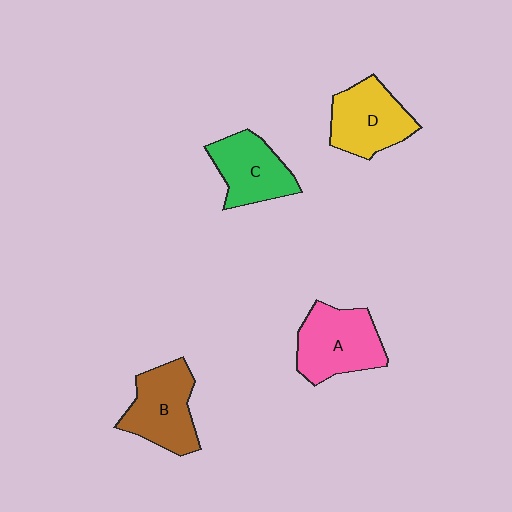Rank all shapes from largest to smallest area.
From largest to smallest: A (pink), B (brown), D (yellow), C (green).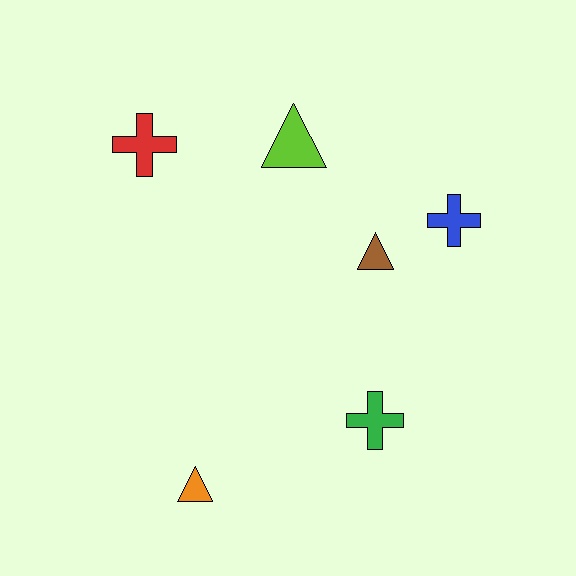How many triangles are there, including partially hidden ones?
There are 3 triangles.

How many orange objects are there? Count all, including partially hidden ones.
There is 1 orange object.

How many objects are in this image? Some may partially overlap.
There are 6 objects.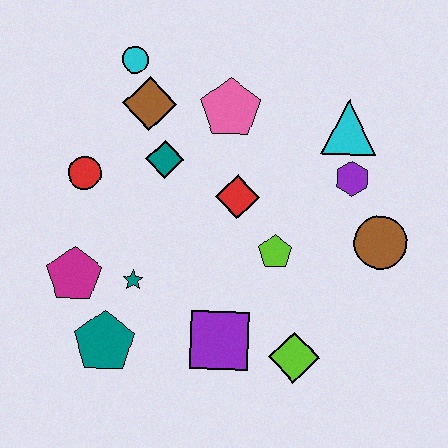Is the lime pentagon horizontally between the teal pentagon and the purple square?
No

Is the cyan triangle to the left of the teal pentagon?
No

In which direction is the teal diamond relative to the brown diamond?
The teal diamond is below the brown diamond.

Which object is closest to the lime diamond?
The purple square is closest to the lime diamond.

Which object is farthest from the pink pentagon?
The teal pentagon is farthest from the pink pentagon.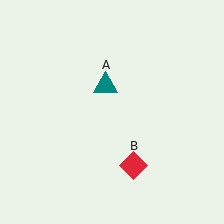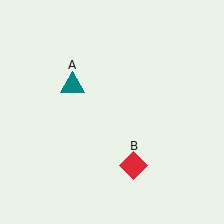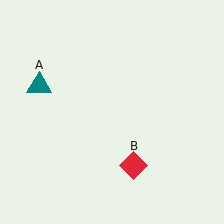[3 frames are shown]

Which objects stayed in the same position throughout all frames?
Red diamond (object B) remained stationary.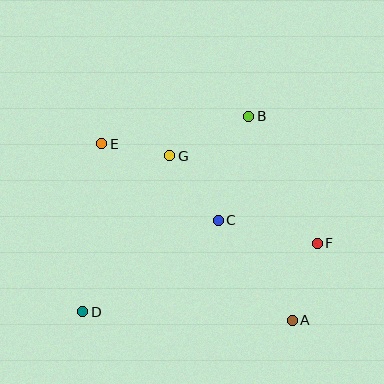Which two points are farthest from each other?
Points A and E are farthest from each other.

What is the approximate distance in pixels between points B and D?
The distance between B and D is approximately 256 pixels.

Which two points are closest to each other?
Points E and G are closest to each other.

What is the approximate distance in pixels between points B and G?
The distance between B and G is approximately 88 pixels.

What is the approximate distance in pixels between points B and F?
The distance between B and F is approximately 144 pixels.